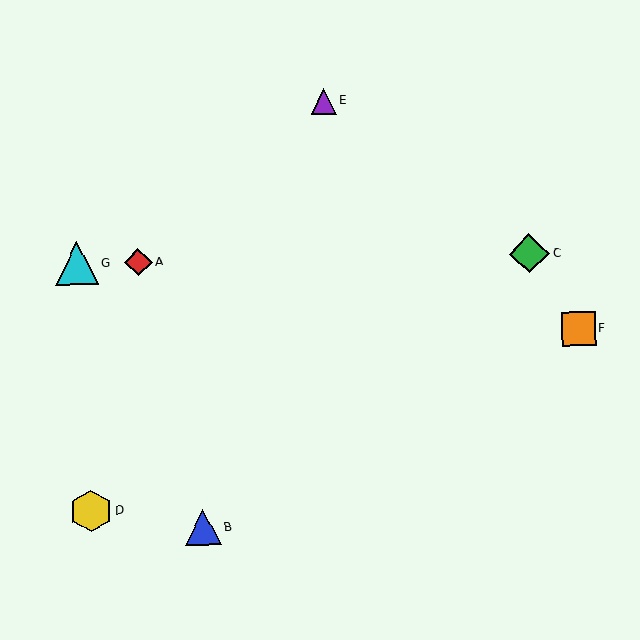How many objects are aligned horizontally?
3 objects (A, C, G) are aligned horizontally.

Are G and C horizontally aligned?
Yes, both are at y≈263.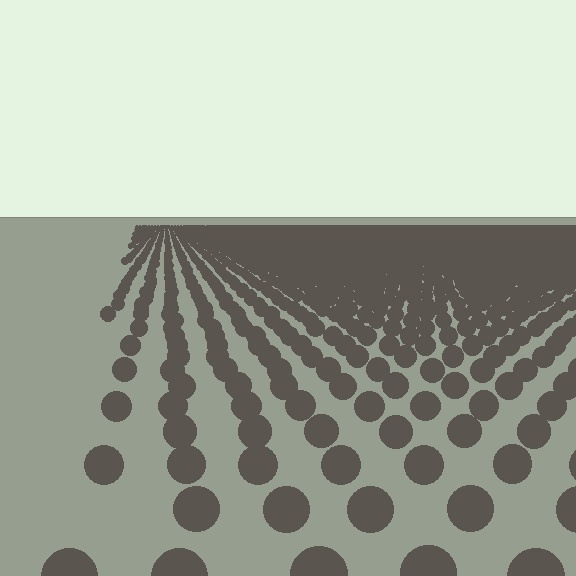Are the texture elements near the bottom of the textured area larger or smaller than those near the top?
Larger. Near the bottom, elements are closer to the viewer and appear at a bigger on-screen size.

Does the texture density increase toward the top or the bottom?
Density increases toward the top.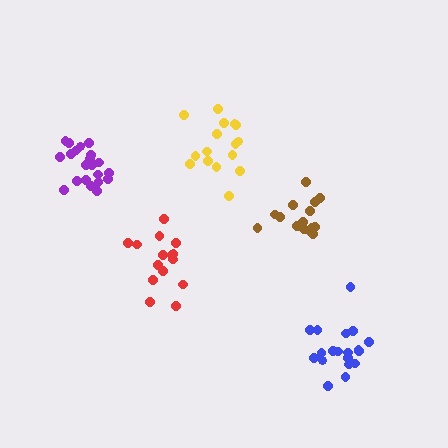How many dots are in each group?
Group 1: 15 dots, Group 2: 16 dots, Group 3: 15 dots, Group 4: 19 dots, Group 5: 21 dots (86 total).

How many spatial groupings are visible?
There are 5 spatial groupings.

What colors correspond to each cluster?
The clusters are colored: brown, yellow, red, blue, purple.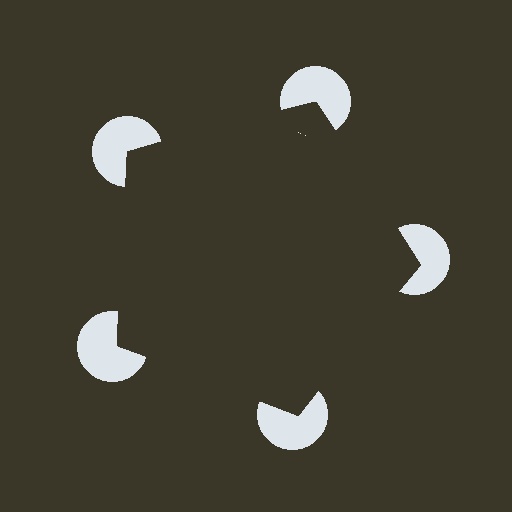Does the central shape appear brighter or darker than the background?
It typically appears slightly darker than the background, even though no actual brightness change is drawn.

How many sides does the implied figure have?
5 sides.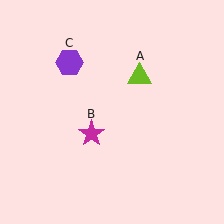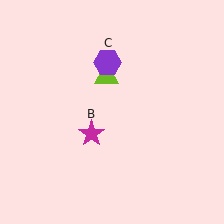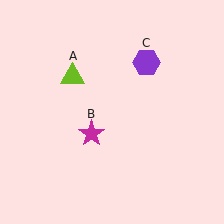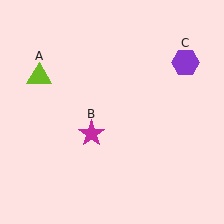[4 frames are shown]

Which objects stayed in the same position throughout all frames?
Magenta star (object B) remained stationary.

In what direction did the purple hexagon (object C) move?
The purple hexagon (object C) moved right.